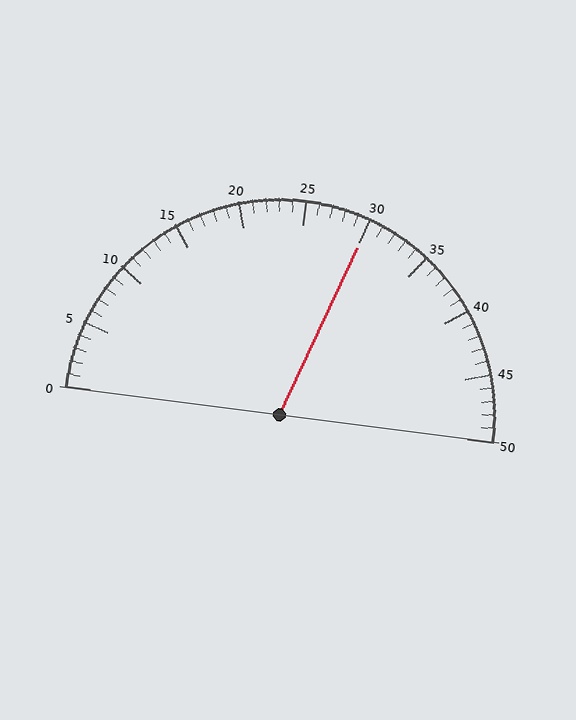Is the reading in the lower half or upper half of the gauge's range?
The reading is in the upper half of the range (0 to 50).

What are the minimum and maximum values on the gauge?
The gauge ranges from 0 to 50.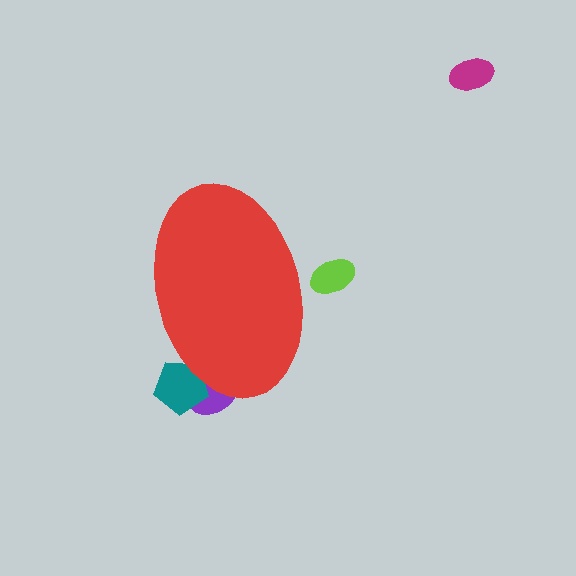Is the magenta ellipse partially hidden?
No, the magenta ellipse is fully visible.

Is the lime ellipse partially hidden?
Yes, the lime ellipse is partially hidden behind the red ellipse.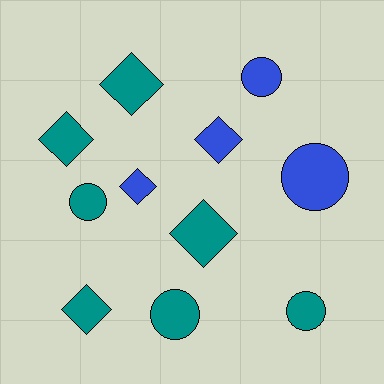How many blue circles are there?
There are 2 blue circles.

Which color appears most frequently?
Teal, with 7 objects.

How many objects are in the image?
There are 11 objects.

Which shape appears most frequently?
Diamond, with 6 objects.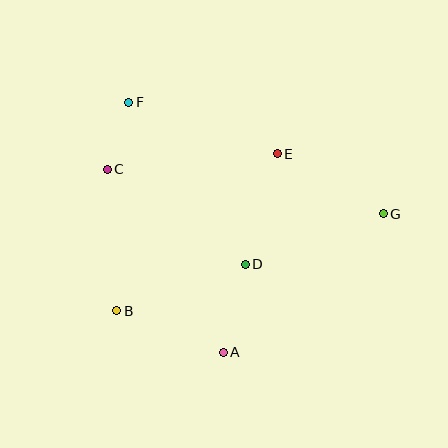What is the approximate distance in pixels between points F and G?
The distance between F and G is approximately 278 pixels.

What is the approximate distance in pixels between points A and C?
The distance between A and C is approximately 217 pixels.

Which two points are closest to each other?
Points C and F are closest to each other.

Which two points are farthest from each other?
Points B and G are farthest from each other.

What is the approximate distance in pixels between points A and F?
The distance between A and F is approximately 268 pixels.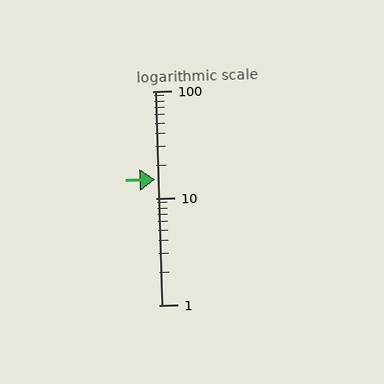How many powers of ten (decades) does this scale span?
The scale spans 2 decades, from 1 to 100.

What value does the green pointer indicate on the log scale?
The pointer indicates approximately 15.